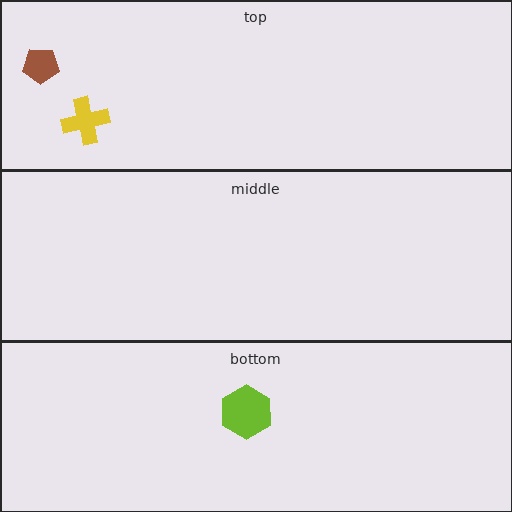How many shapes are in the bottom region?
1.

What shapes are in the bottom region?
The lime hexagon.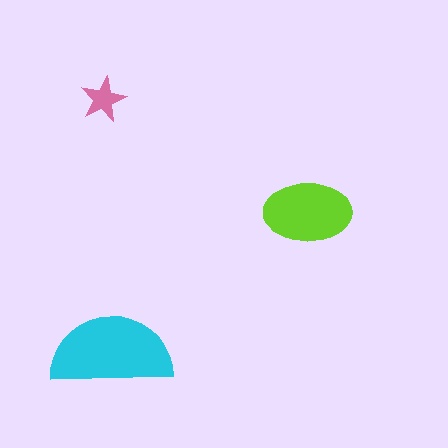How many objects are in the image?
There are 3 objects in the image.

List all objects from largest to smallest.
The cyan semicircle, the lime ellipse, the pink star.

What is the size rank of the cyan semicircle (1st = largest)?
1st.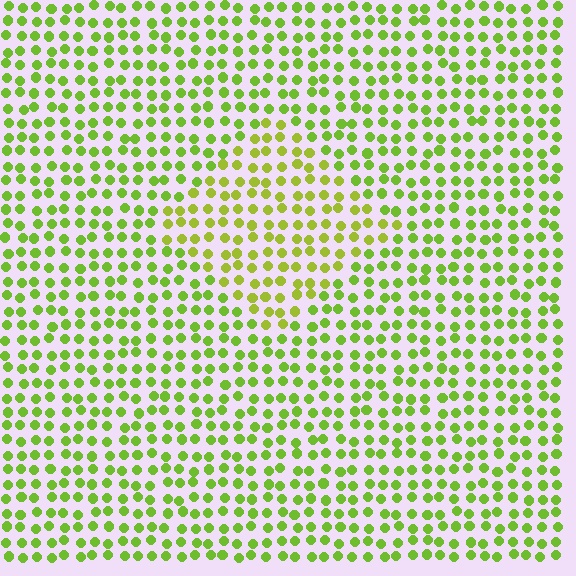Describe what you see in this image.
The image is filled with small lime elements in a uniform arrangement. A diamond-shaped region is visible where the elements are tinted to a slightly different hue, forming a subtle color boundary.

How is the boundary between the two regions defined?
The boundary is defined purely by a slight shift in hue (about 19 degrees). Spacing, size, and orientation are identical on both sides.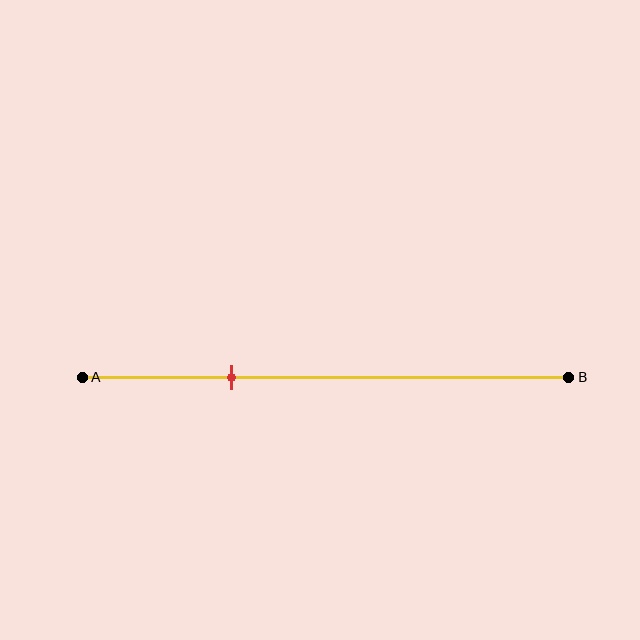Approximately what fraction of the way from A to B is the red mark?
The red mark is approximately 30% of the way from A to B.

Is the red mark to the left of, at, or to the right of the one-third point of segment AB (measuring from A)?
The red mark is approximately at the one-third point of segment AB.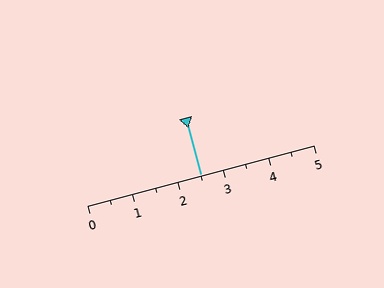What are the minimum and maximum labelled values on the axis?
The axis runs from 0 to 5.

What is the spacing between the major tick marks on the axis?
The major ticks are spaced 1 apart.